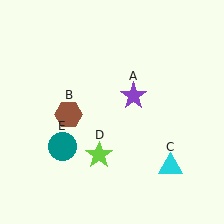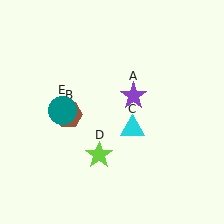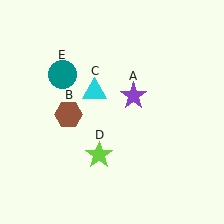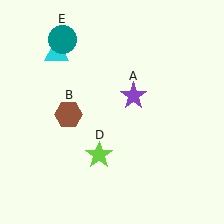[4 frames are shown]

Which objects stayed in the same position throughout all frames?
Purple star (object A) and brown hexagon (object B) and lime star (object D) remained stationary.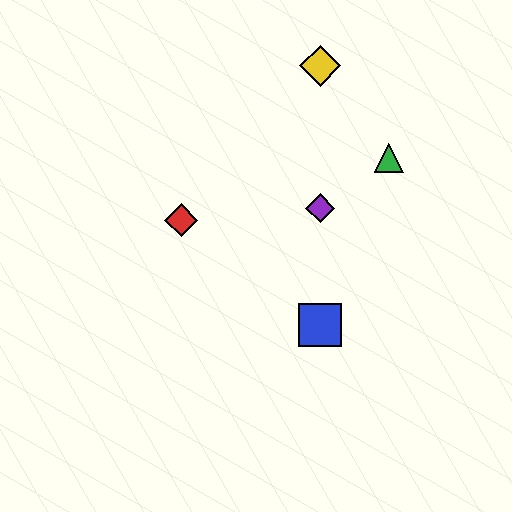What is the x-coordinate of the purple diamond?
The purple diamond is at x≈320.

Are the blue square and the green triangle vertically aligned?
No, the blue square is at x≈320 and the green triangle is at x≈389.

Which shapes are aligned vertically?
The blue square, the yellow diamond, the purple diamond are aligned vertically.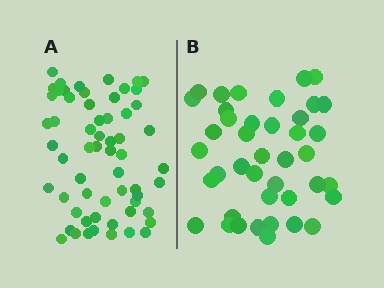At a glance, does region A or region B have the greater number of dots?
Region A (the left region) has more dots.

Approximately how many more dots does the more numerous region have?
Region A has approximately 20 more dots than region B.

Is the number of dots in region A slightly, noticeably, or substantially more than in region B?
Region A has substantially more. The ratio is roughly 1.5 to 1.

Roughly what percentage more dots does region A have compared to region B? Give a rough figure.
About 45% more.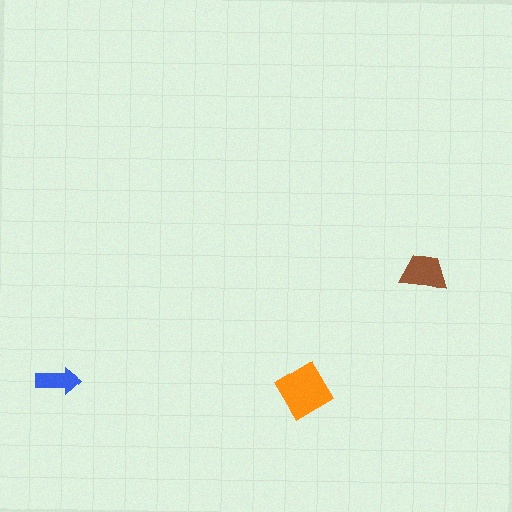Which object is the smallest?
The blue arrow.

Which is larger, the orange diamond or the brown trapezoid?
The orange diamond.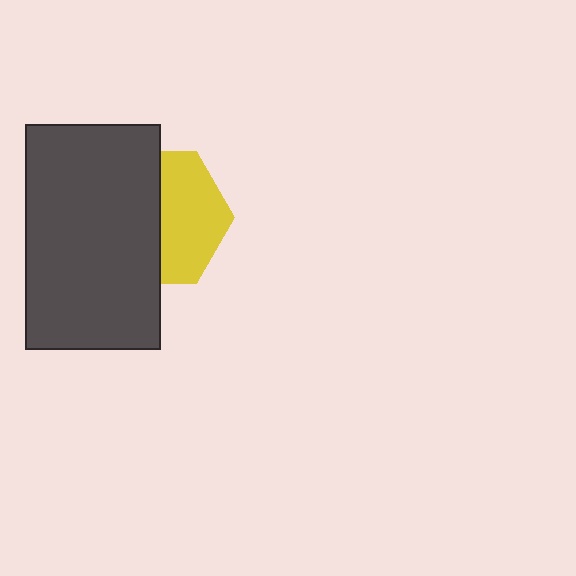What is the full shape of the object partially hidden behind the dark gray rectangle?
The partially hidden object is a yellow hexagon.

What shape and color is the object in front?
The object in front is a dark gray rectangle.